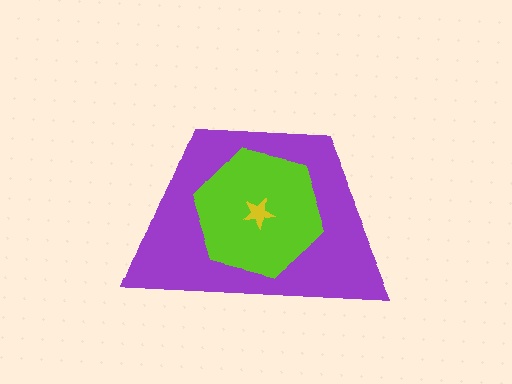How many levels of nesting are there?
3.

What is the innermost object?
The yellow star.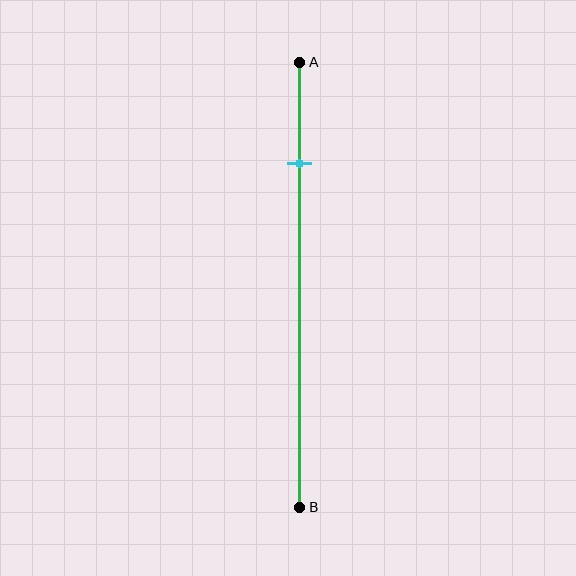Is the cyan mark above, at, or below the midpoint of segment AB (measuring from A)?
The cyan mark is above the midpoint of segment AB.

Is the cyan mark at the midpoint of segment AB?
No, the mark is at about 25% from A, not at the 50% midpoint.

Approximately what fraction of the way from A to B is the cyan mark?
The cyan mark is approximately 25% of the way from A to B.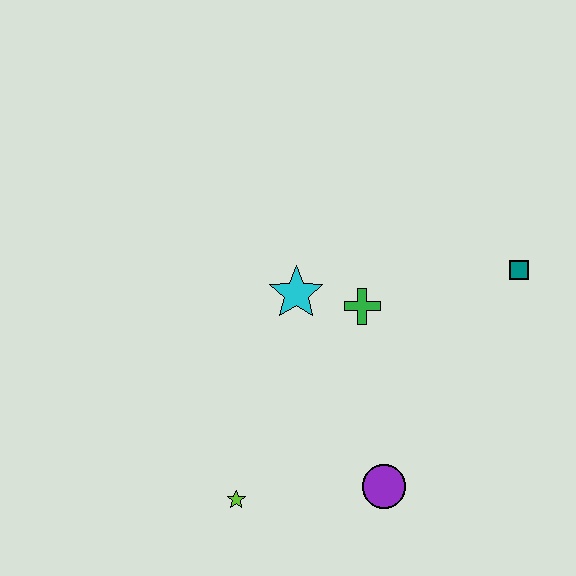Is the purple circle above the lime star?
Yes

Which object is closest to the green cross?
The cyan star is closest to the green cross.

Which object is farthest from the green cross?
The lime star is farthest from the green cross.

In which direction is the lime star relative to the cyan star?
The lime star is below the cyan star.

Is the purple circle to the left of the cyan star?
No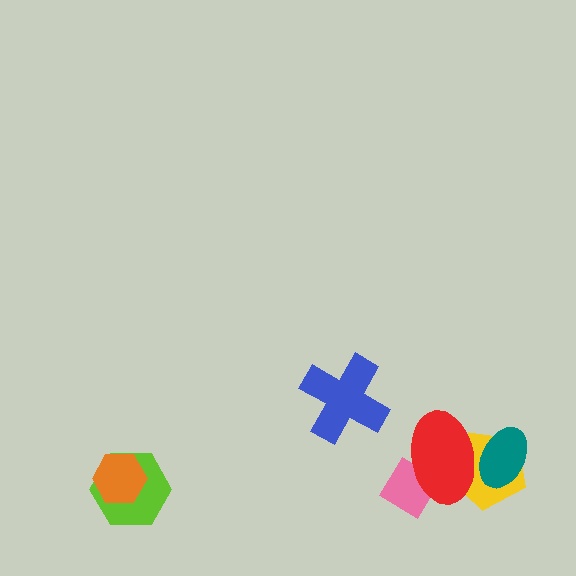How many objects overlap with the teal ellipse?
2 objects overlap with the teal ellipse.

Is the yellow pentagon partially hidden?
Yes, it is partially covered by another shape.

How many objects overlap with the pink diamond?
1 object overlaps with the pink diamond.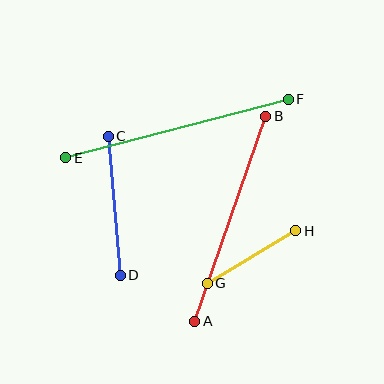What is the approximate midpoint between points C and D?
The midpoint is at approximately (114, 206) pixels.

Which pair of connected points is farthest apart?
Points E and F are farthest apart.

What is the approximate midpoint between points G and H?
The midpoint is at approximately (252, 257) pixels.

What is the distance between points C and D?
The distance is approximately 139 pixels.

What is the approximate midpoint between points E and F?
The midpoint is at approximately (177, 129) pixels.